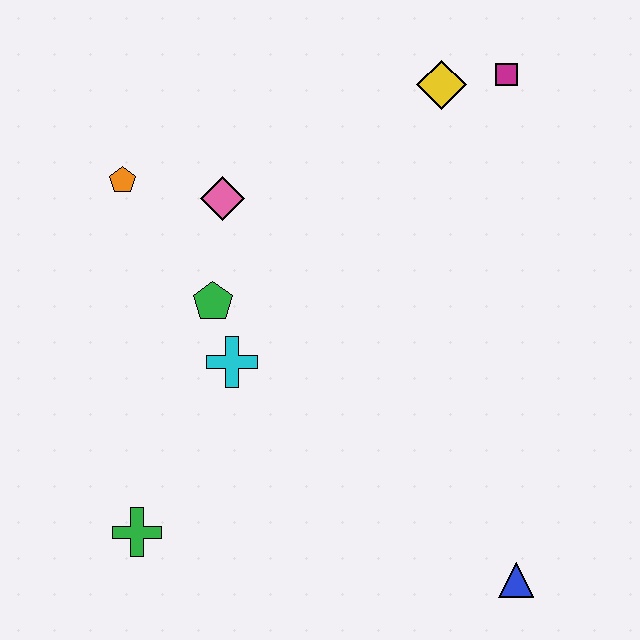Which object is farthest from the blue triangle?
The orange pentagon is farthest from the blue triangle.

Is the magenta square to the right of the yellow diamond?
Yes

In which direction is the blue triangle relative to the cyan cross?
The blue triangle is to the right of the cyan cross.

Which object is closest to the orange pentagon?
The pink diamond is closest to the orange pentagon.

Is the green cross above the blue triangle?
Yes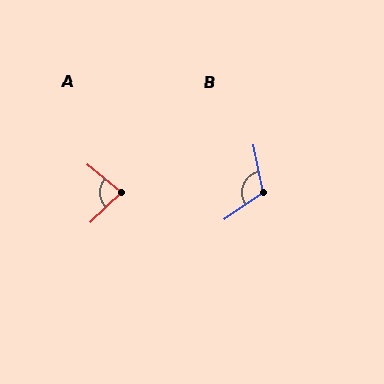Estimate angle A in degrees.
Approximately 84 degrees.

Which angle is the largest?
B, at approximately 113 degrees.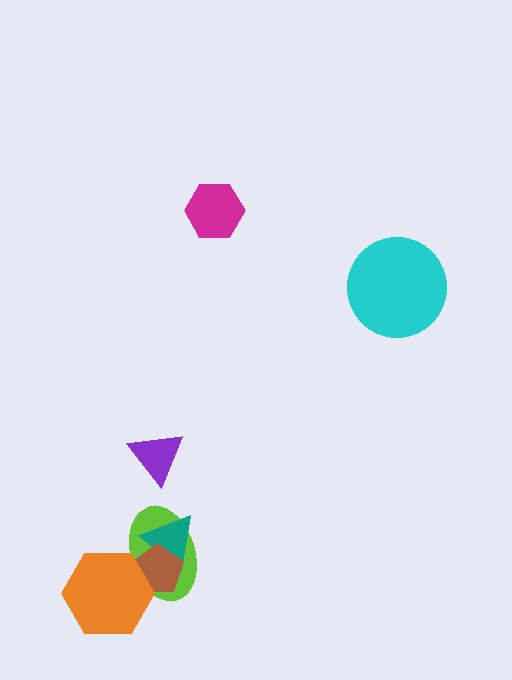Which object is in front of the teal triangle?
The brown pentagon is in front of the teal triangle.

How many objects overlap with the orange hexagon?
2 objects overlap with the orange hexagon.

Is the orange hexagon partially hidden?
No, no other shape covers it.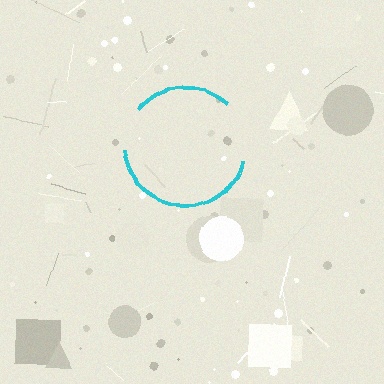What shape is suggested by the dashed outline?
The dashed outline suggests a circle.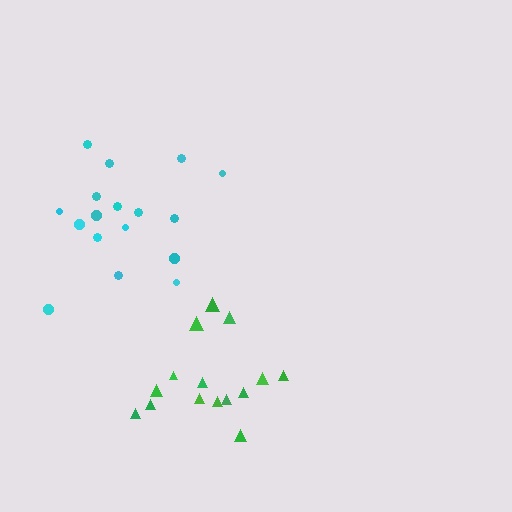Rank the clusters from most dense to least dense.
green, cyan.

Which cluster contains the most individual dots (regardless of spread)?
Cyan (17).